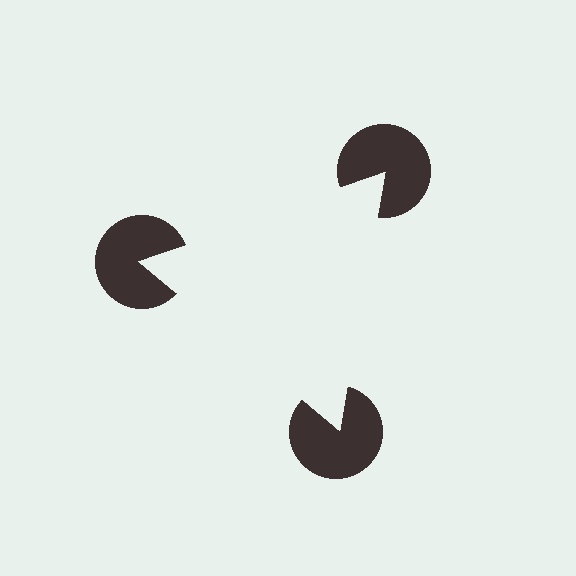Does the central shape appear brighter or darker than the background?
It typically appears slightly brighter than the background, even though no actual brightness change is drawn.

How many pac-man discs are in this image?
There are 3 — one at each vertex of the illusory triangle.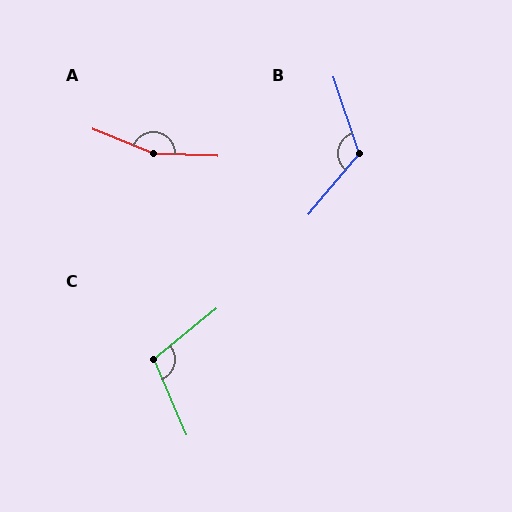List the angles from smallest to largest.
C (106°), B (121°), A (161°).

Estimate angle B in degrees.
Approximately 121 degrees.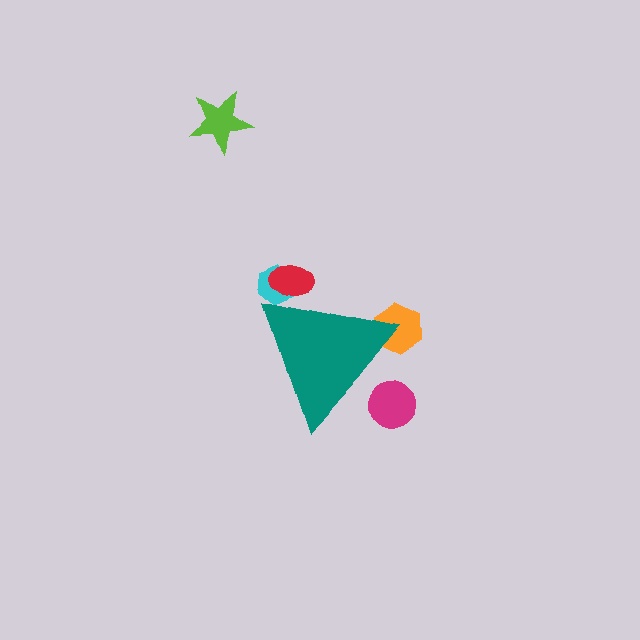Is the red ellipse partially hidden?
Yes, the red ellipse is partially hidden behind the teal triangle.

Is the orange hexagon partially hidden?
Yes, the orange hexagon is partially hidden behind the teal triangle.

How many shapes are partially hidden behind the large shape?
4 shapes are partially hidden.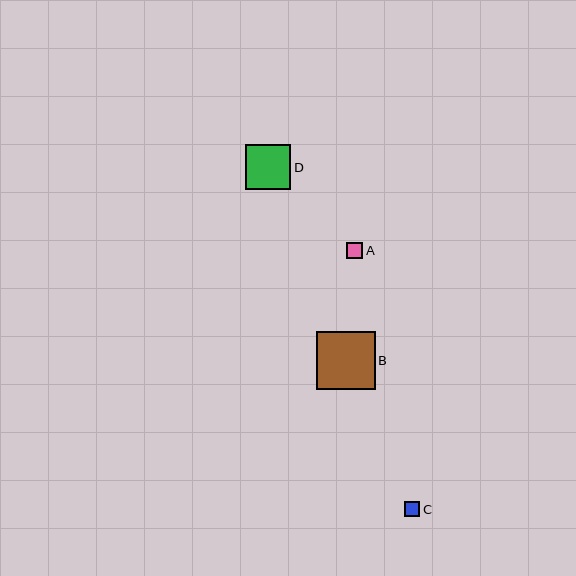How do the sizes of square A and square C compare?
Square A and square C are approximately the same size.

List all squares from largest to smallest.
From largest to smallest: B, D, A, C.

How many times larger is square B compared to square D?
Square B is approximately 1.3 times the size of square D.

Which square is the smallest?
Square C is the smallest with a size of approximately 15 pixels.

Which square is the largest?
Square B is the largest with a size of approximately 58 pixels.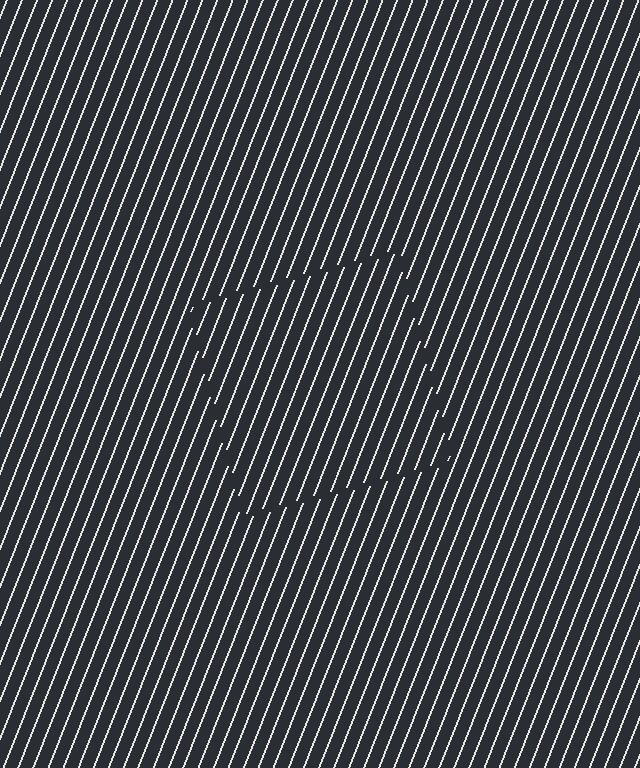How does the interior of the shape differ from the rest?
The interior of the shape contains the same grating, shifted by half a period — the contour is defined by the phase discontinuity where line-ends from the inner and outer gratings abut.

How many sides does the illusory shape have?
4 sides — the line-ends trace a square.